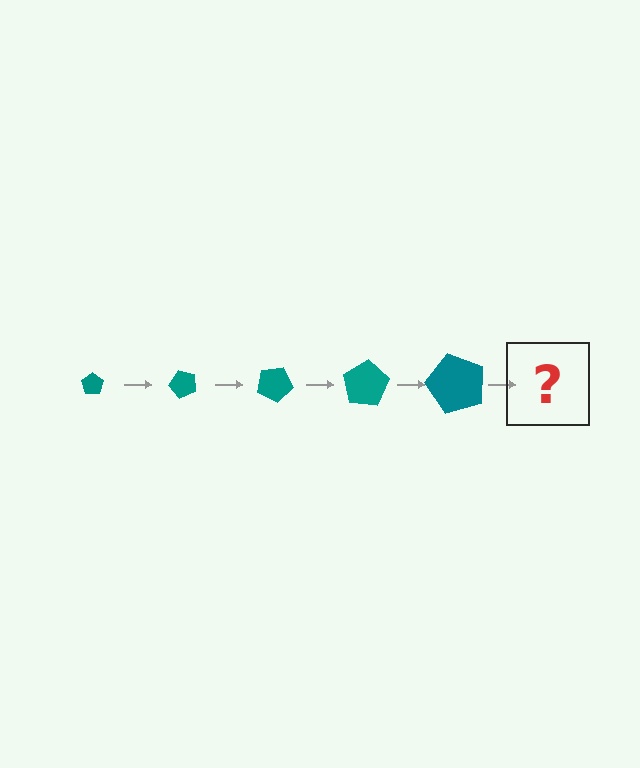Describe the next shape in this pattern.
It should be a pentagon, larger than the previous one and rotated 250 degrees from the start.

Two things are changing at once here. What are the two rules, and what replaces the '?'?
The two rules are that the pentagon grows larger each step and it rotates 50 degrees each step. The '?' should be a pentagon, larger than the previous one and rotated 250 degrees from the start.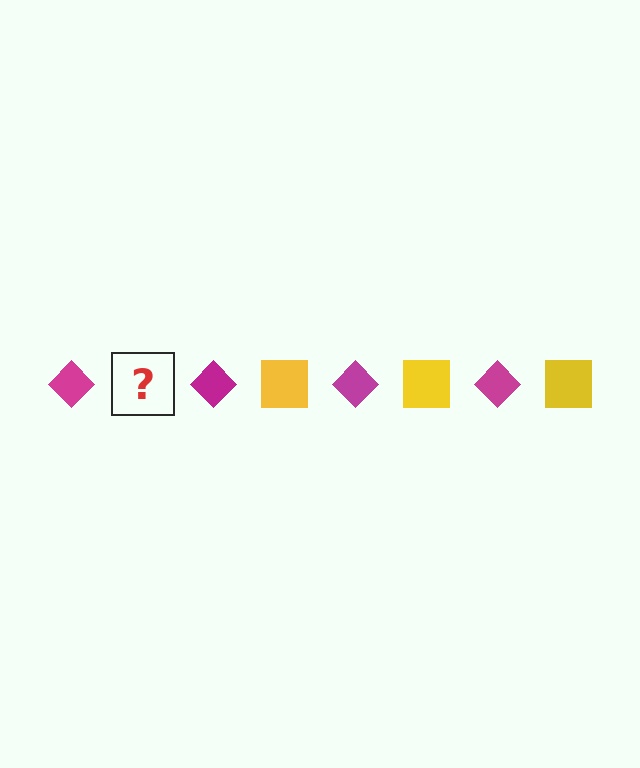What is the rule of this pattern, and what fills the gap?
The rule is that the pattern alternates between magenta diamond and yellow square. The gap should be filled with a yellow square.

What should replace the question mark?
The question mark should be replaced with a yellow square.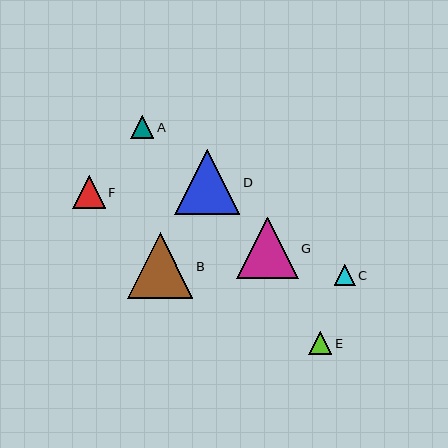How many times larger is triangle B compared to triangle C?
Triangle B is approximately 3.1 times the size of triangle C.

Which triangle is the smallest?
Triangle C is the smallest with a size of approximately 21 pixels.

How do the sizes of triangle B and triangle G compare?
Triangle B and triangle G are approximately the same size.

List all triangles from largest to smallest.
From largest to smallest: B, D, G, F, E, A, C.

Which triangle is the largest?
Triangle B is the largest with a size of approximately 65 pixels.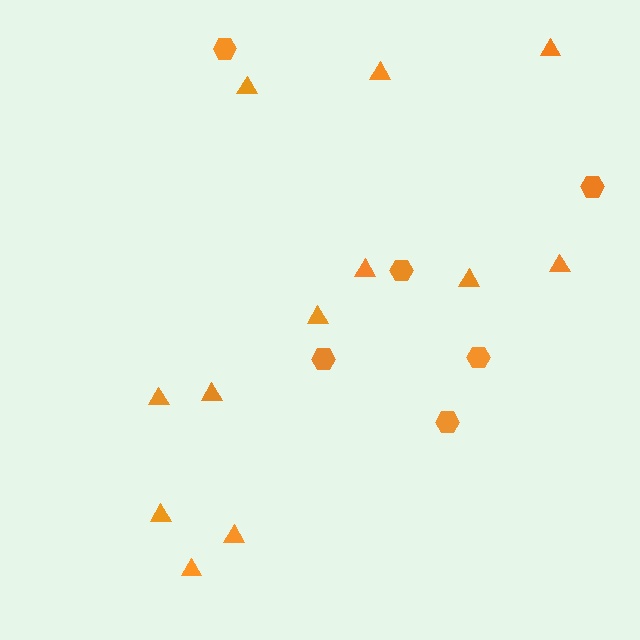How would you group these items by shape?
There are 2 groups: one group of hexagons (6) and one group of triangles (12).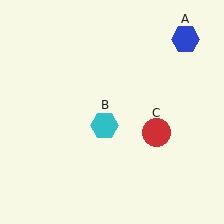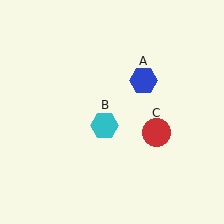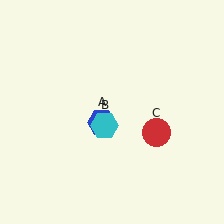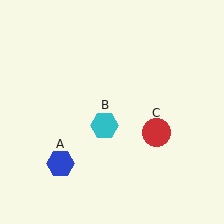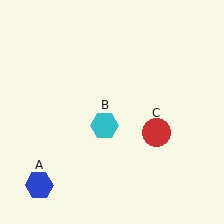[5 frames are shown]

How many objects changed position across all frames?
1 object changed position: blue hexagon (object A).